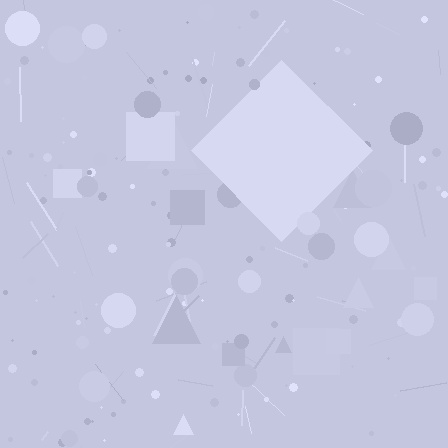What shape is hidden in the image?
A diamond is hidden in the image.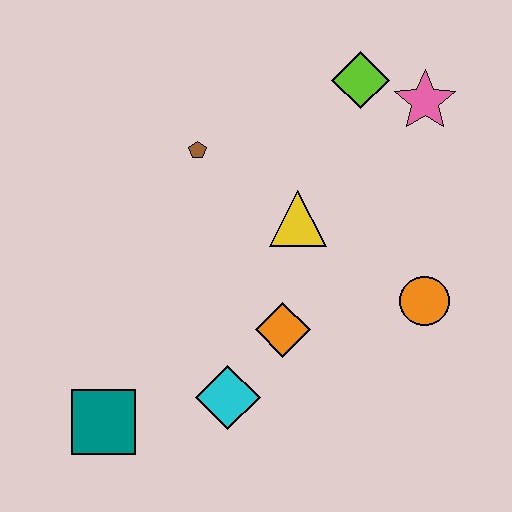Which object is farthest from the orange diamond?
The pink star is farthest from the orange diamond.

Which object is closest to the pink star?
The lime diamond is closest to the pink star.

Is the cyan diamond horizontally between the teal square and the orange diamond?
Yes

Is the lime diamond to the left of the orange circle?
Yes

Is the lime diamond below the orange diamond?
No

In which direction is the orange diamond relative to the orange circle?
The orange diamond is to the left of the orange circle.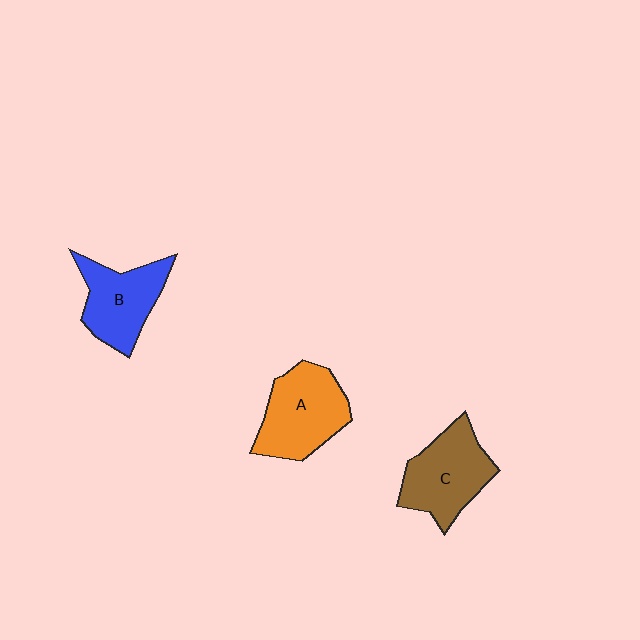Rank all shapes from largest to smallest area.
From largest to smallest: A (orange), C (brown), B (blue).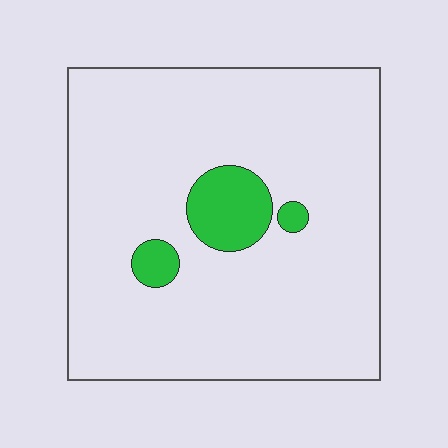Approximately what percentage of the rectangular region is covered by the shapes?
Approximately 10%.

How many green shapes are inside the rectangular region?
3.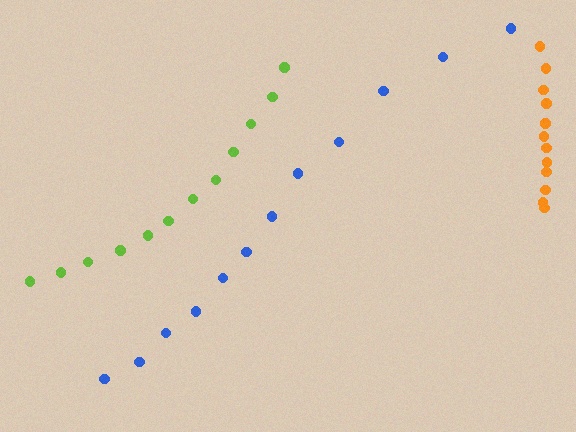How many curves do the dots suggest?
There are 3 distinct paths.